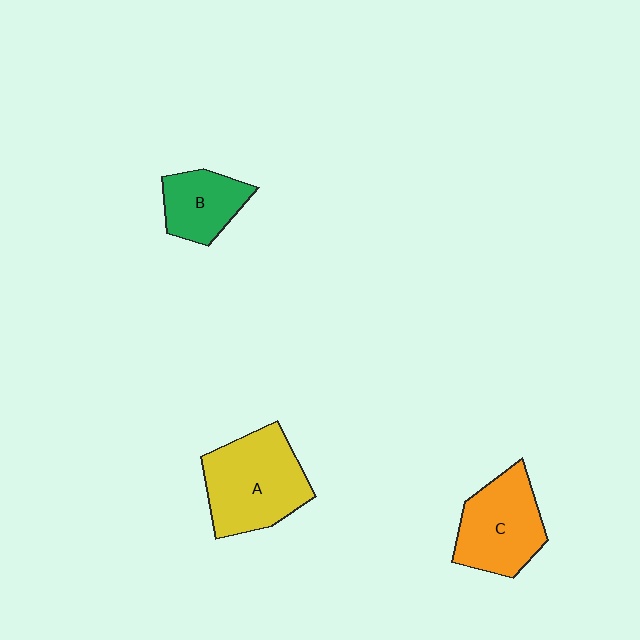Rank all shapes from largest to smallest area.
From largest to smallest: A (yellow), C (orange), B (green).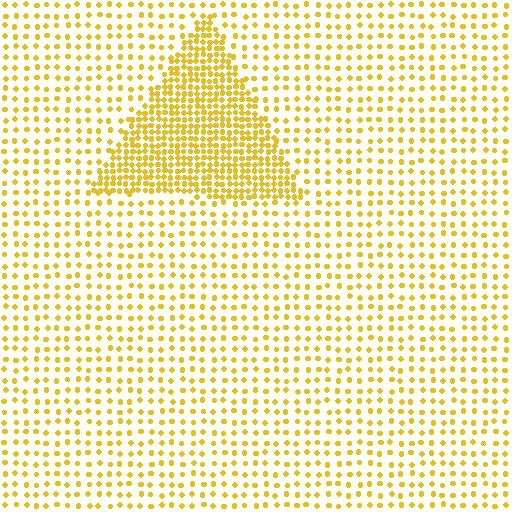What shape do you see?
I see a triangle.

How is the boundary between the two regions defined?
The boundary is defined by a change in element density (approximately 2.6x ratio). All elements are the same color, size, and shape.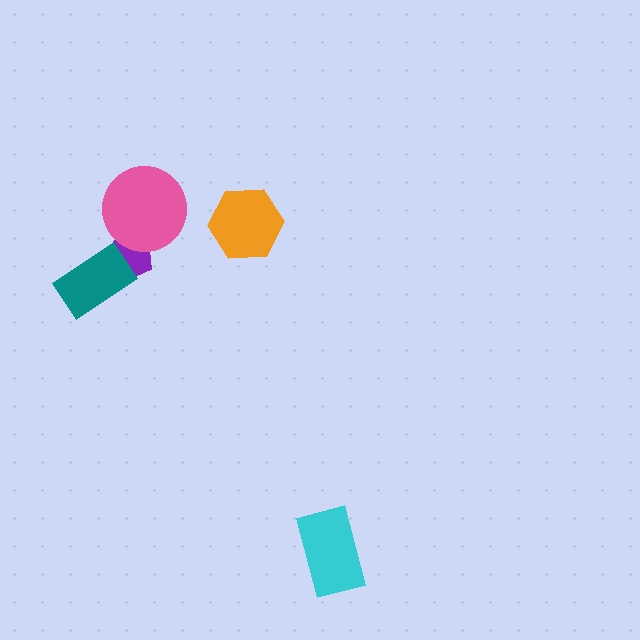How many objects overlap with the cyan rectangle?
0 objects overlap with the cyan rectangle.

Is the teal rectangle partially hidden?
No, no other shape covers it.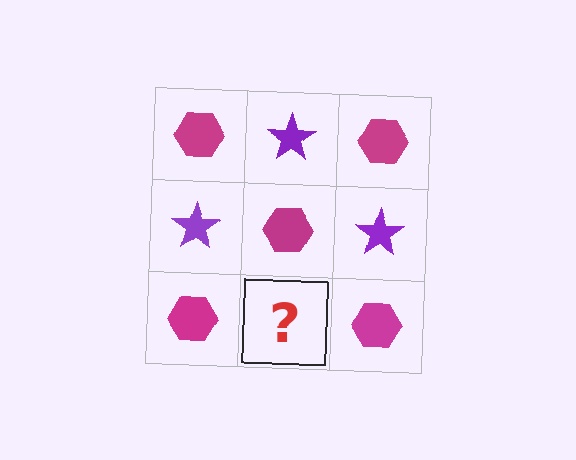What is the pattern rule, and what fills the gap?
The rule is that it alternates magenta hexagon and purple star in a checkerboard pattern. The gap should be filled with a purple star.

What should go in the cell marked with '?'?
The missing cell should contain a purple star.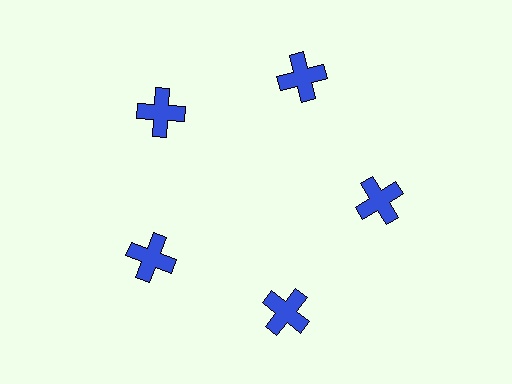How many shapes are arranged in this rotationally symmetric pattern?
There are 5 shapes, arranged in 5 groups of 1.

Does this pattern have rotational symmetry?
Yes, this pattern has 5-fold rotational symmetry. It looks the same after rotating 72 degrees around the center.